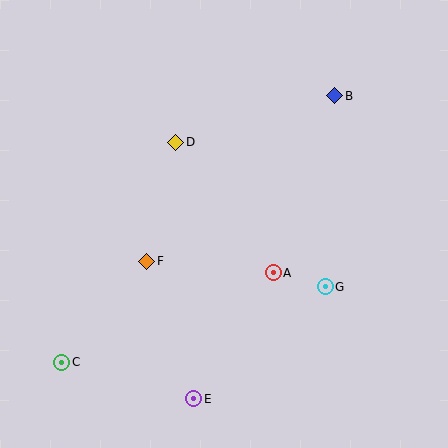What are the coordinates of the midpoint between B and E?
The midpoint between B and E is at (264, 247).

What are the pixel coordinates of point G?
Point G is at (325, 287).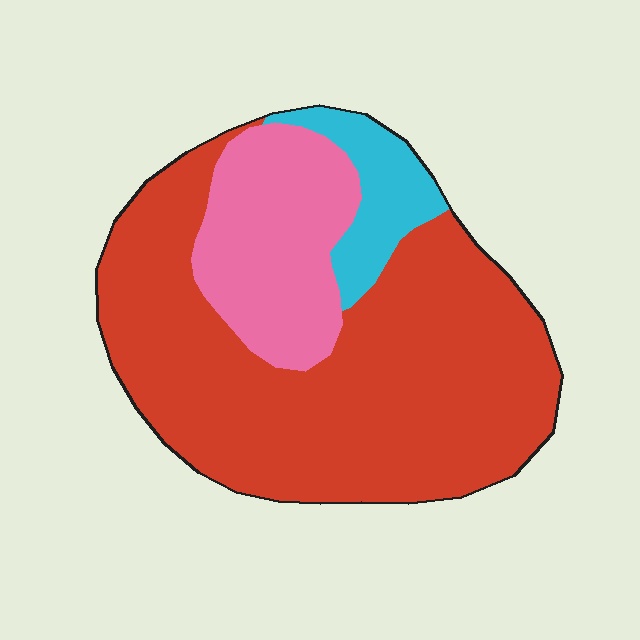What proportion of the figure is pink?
Pink takes up about one fifth (1/5) of the figure.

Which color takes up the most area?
Red, at roughly 70%.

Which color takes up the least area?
Cyan, at roughly 10%.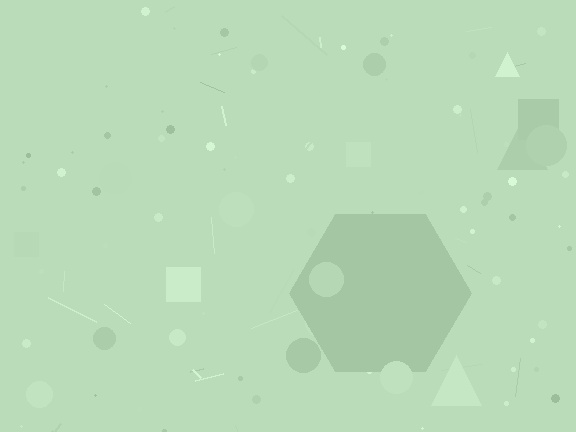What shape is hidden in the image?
A hexagon is hidden in the image.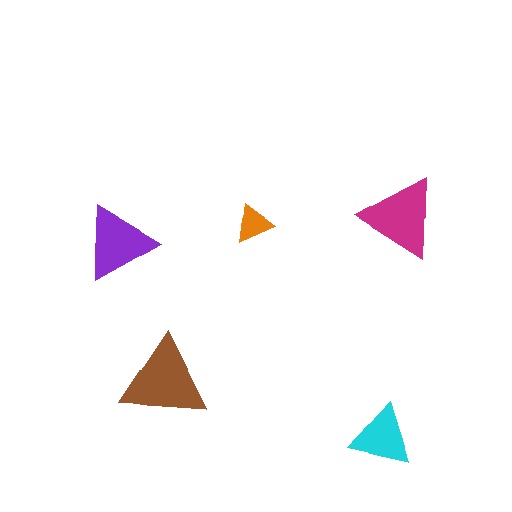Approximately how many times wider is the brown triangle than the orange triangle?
About 2.5 times wider.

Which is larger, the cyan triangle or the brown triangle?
The brown one.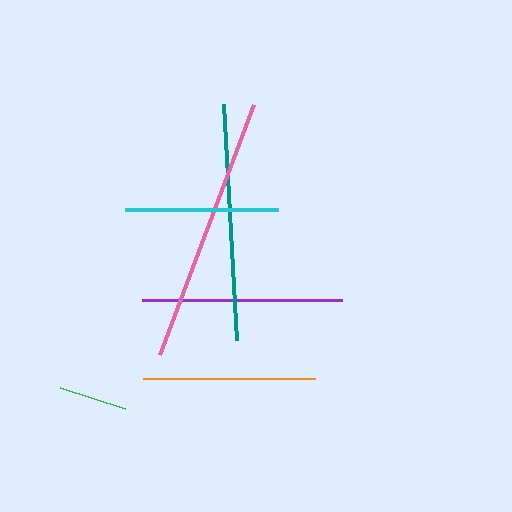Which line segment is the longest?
The pink line is the longest at approximately 267 pixels.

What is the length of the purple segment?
The purple segment is approximately 201 pixels long.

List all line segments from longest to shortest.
From longest to shortest: pink, teal, purple, orange, cyan, green.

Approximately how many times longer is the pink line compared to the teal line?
The pink line is approximately 1.1 times the length of the teal line.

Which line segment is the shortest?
The green line is the shortest at approximately 68 pixels.